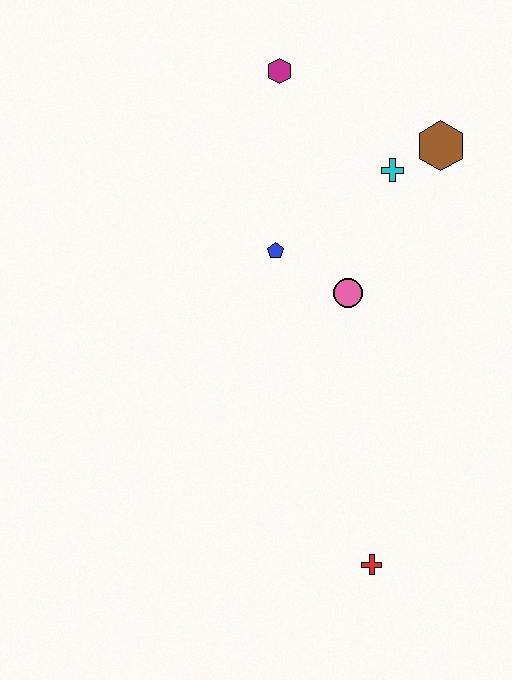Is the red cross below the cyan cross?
Yes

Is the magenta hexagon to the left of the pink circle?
Yes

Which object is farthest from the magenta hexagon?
The red cross is farthest from the magenta hexagon.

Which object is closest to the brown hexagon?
The cyan cross is closest to the brown hexagon.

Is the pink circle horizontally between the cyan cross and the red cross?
No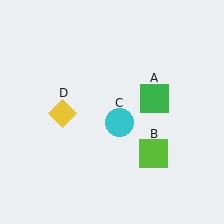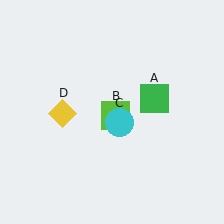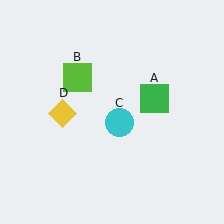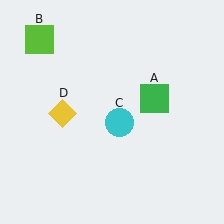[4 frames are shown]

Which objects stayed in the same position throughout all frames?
Green square (object A) and cyan circle (object C) and yellow diamond (object D) remained stationary.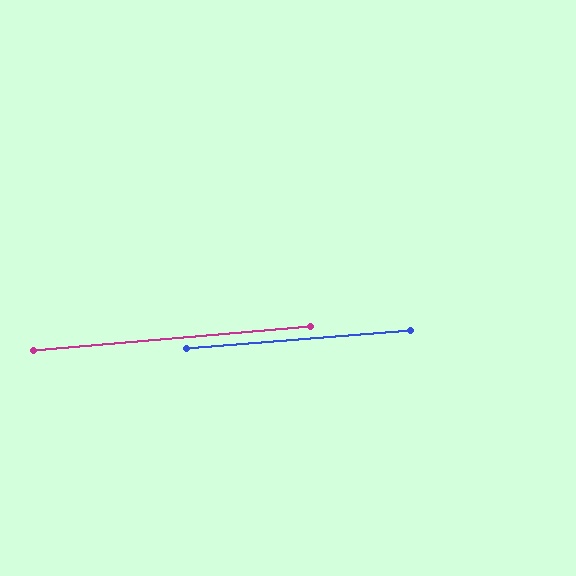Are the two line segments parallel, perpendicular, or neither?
Parallel — their directions differ by only 0.6°.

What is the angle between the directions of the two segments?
Approximately 1 degree.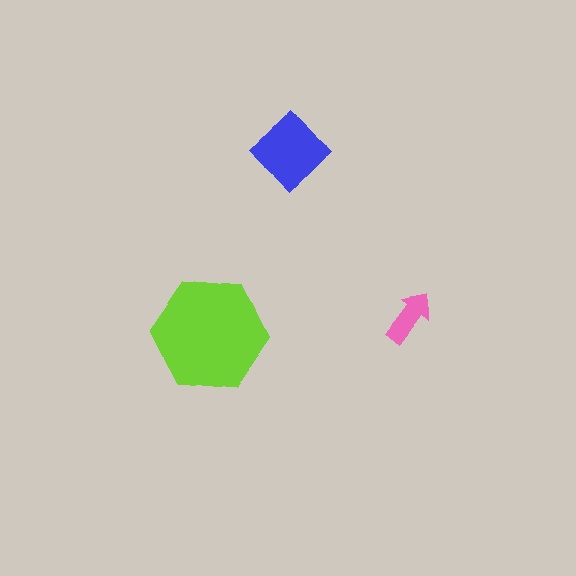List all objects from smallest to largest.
The pink arrow, the blue diamond, the lime hexagon.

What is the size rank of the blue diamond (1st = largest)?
2nd.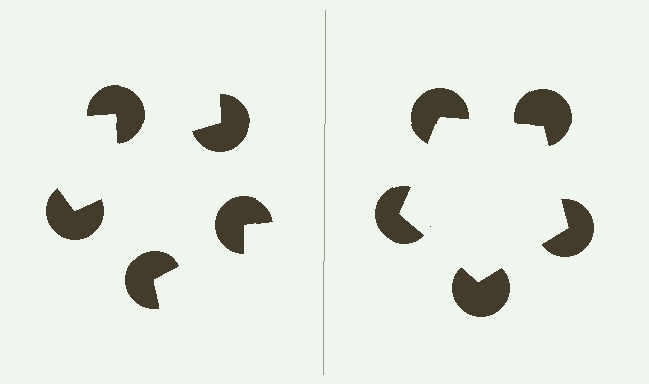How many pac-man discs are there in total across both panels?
10 — 5 on each side.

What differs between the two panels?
The pac-man discs are positioned identically on both sides; only the wedge orientations differ. On the right they align to a pentagon; on the left they are misaligned.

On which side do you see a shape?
An illusory pentagon appears on the right side. On the left side the wedge cuts are rotated, so no coherent shape forms.